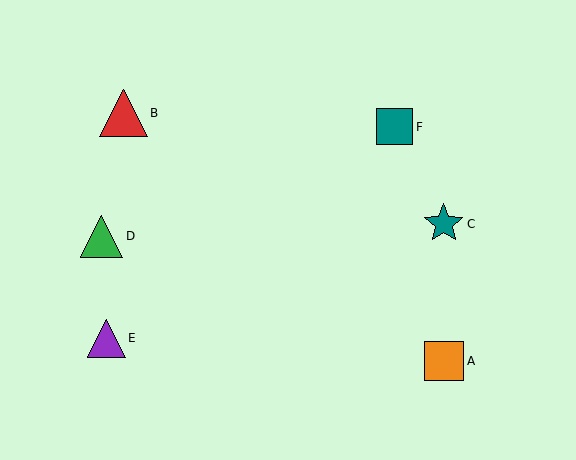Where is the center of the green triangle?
The center of the green triangle is at (101, 236).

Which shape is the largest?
The red triangle (labeled B) is the largest.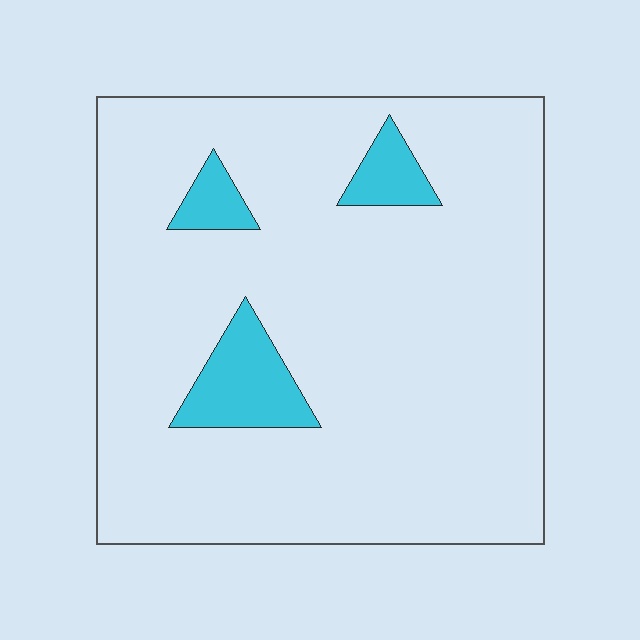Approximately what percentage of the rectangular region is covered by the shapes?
Approximately 10%.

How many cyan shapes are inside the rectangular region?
3.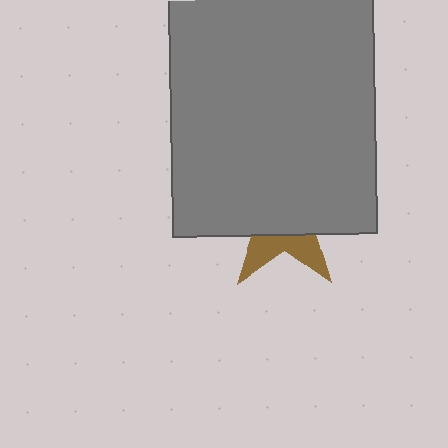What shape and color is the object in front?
The object in front is a gray rectangle.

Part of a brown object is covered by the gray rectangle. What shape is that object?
It is a star.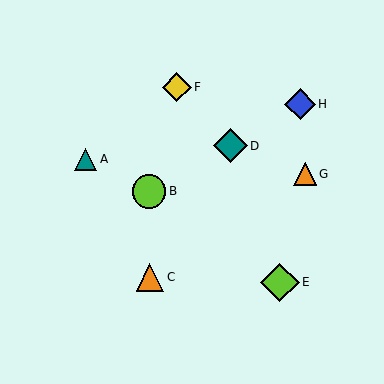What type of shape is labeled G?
Shape G is an orange triangle.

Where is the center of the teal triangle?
The center of the teal triangle is at (86, 159).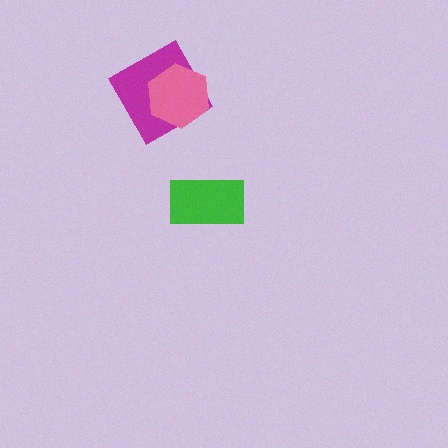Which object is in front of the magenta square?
The pink hexagon is in front of the magenta square.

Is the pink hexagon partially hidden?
No, no other shape covers it.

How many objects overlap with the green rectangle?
0 objects overlap with the green rectangle.